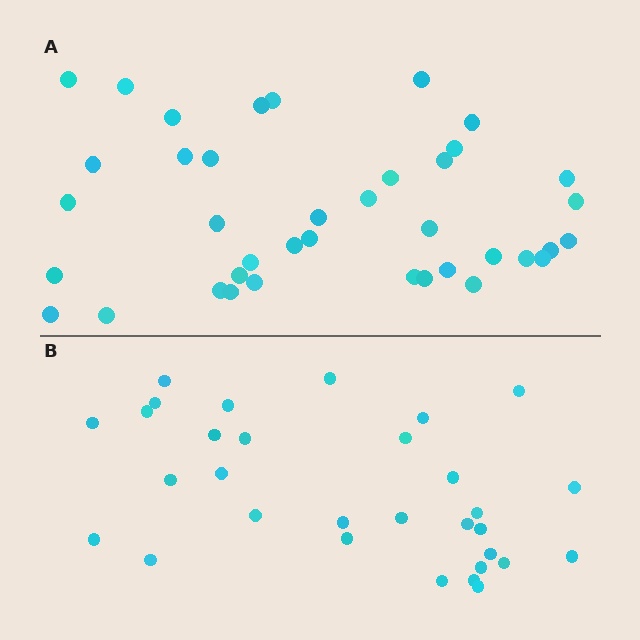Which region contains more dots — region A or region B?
Region A (the top region) has more dots.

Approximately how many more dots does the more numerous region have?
Region A has roughly 8 or so more dots than region B.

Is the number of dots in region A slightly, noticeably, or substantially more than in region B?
Region A has noticeably more, but not dramatically so. The ratio is roughly 1.3 to 1.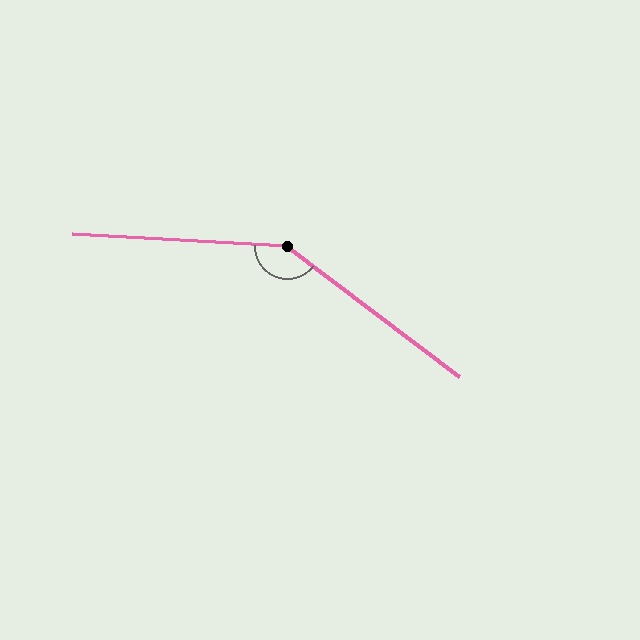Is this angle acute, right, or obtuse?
It is obtuse.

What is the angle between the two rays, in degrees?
Approximately 146 degrees.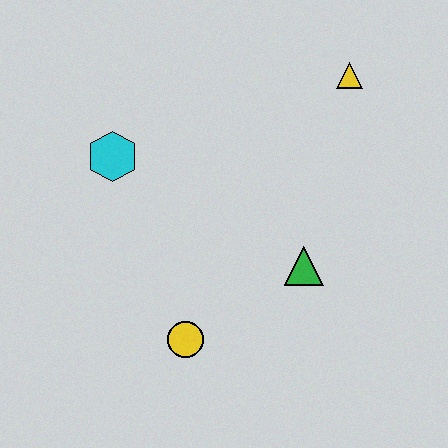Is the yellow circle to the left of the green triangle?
Yes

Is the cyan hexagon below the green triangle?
No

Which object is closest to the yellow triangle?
The green triangle is closest to the yellow triangle.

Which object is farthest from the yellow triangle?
The yellow circle is farthest from the yellow triangle.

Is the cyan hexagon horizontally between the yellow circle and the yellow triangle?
No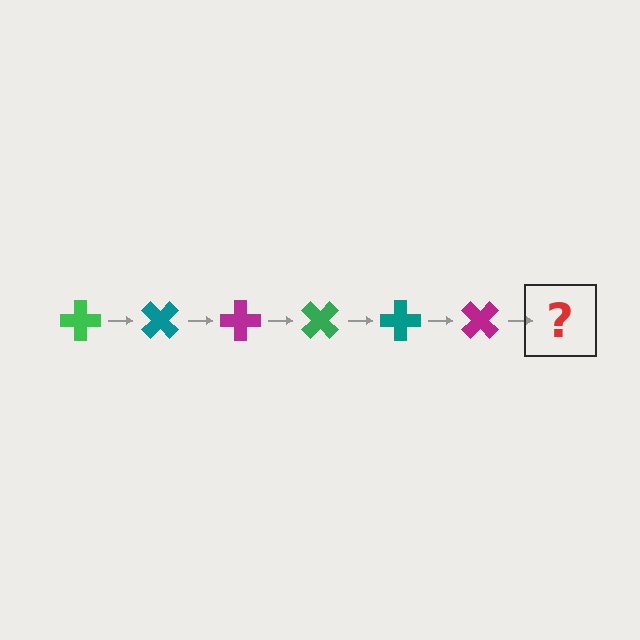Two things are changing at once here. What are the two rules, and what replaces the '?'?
The two rules are that it rotates 45 degrees each step and the color cycles through green, teal, and magenta. The '?' should be a green cross, rotated 270 degrees from the start.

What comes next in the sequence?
The next element should be a green cross, rotated 270 degrees from the start.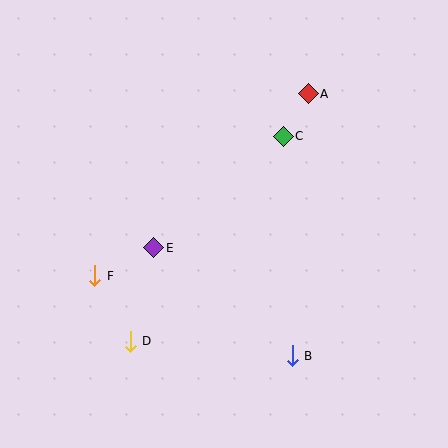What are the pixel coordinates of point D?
Point D is at (130, 341).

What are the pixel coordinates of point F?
Point F is at (95, 276).